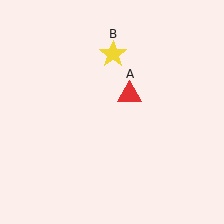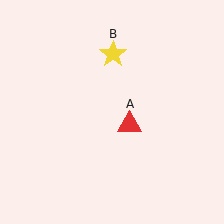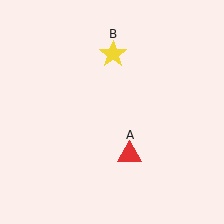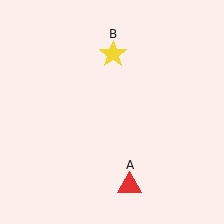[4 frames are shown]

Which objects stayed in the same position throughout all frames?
Yellow star (object B) remained stationary.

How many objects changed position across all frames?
1 object changed position: red triangle (object A).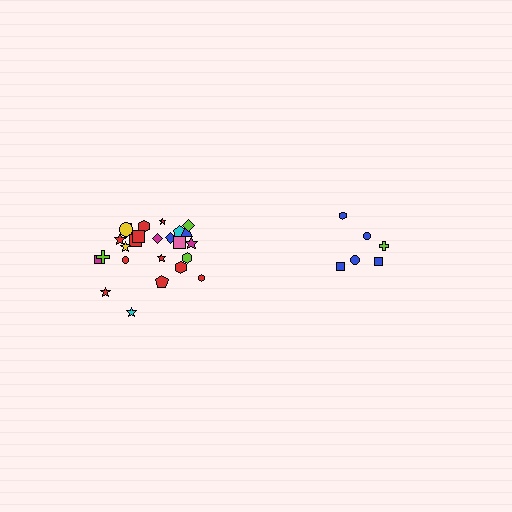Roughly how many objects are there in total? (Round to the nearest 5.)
Roughly 30 objects in total.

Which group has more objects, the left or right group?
The left group.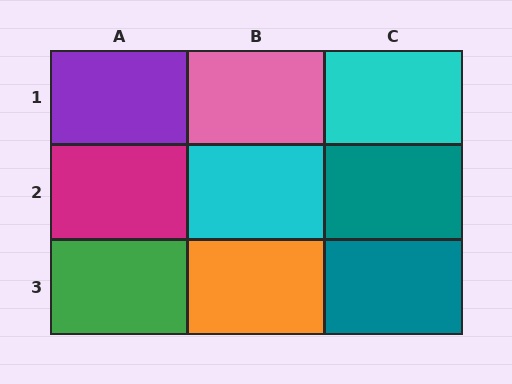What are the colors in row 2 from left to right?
Magenta, cyan, teal.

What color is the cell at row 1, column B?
Pink.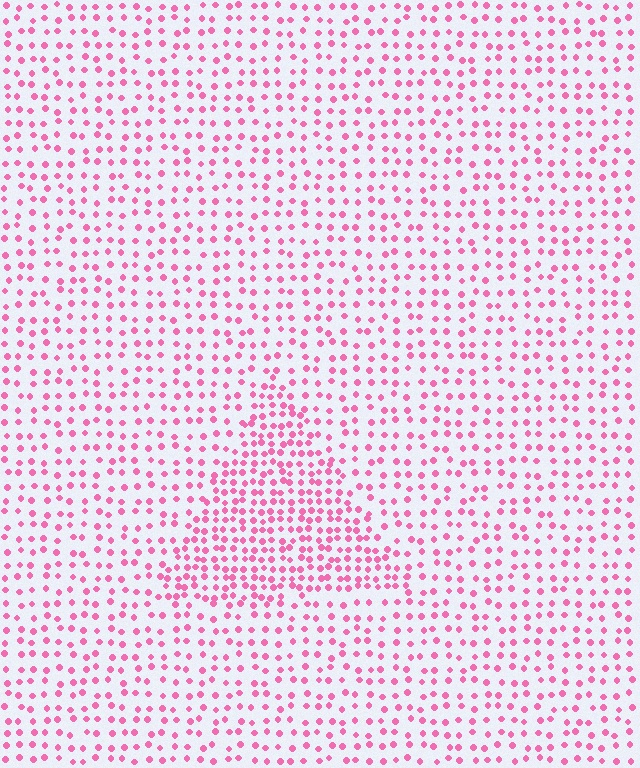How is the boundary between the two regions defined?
The boundary is defined by a change in element density (approximately 1.8x ratio). All elements are the same color, size, and shape.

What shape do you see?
I see a triangle.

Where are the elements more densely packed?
The elements are more densely packed inside the triangle boundary.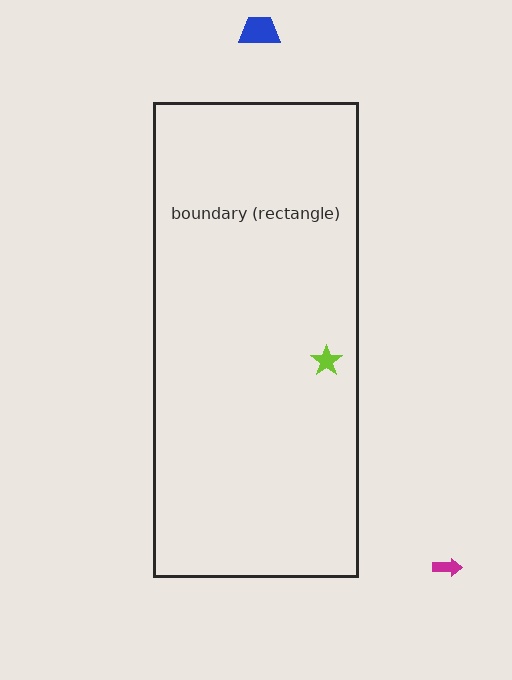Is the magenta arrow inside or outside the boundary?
Outside.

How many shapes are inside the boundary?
1 inside, 2 outside.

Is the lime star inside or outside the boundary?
Inside.